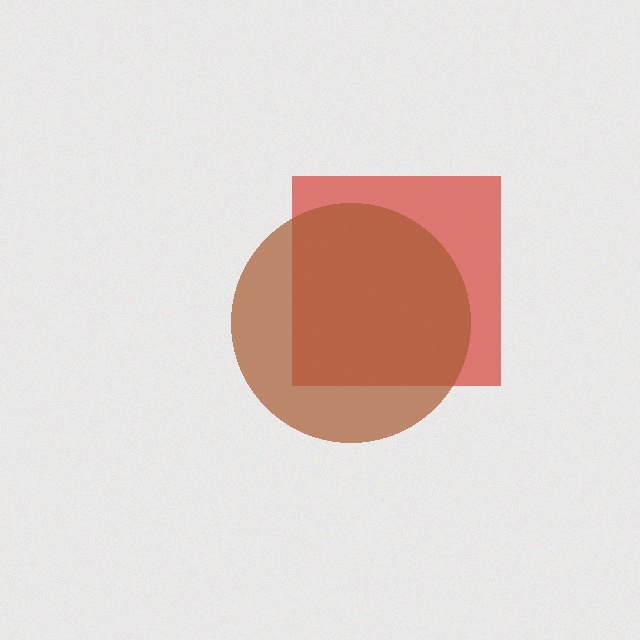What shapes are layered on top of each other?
The layered shapes are: a red square, a brown circle.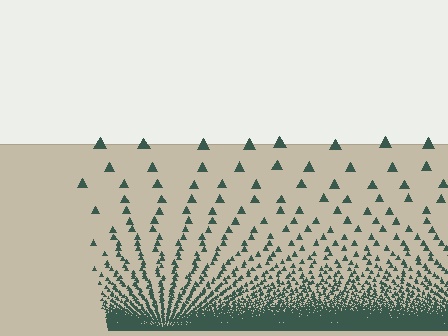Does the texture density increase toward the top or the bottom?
Density increases toward the bottom.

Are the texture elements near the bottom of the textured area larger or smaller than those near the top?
Smaller. The gradient is inverted — elements near the bottom are smaller and denser.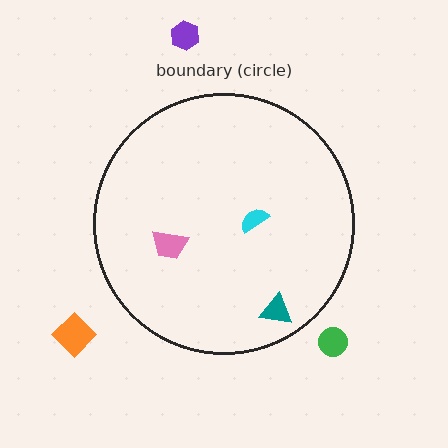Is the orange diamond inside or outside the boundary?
Outside.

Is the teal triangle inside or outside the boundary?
Inside.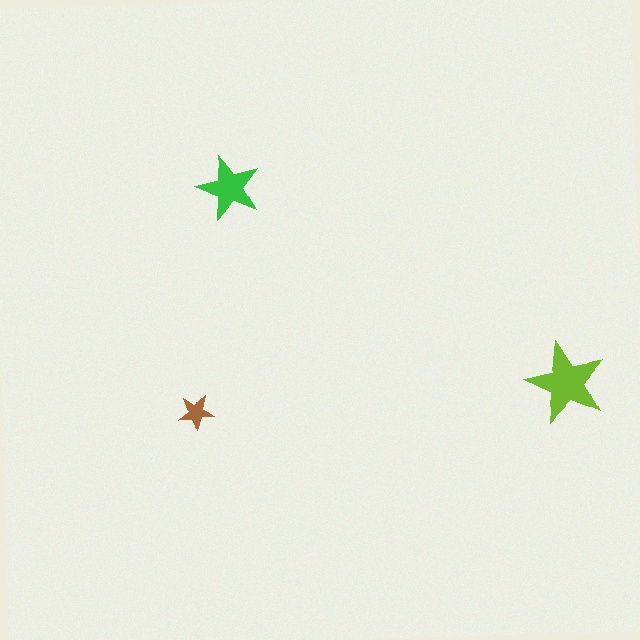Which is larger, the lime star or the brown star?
The lime one.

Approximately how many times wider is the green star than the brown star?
About 2 times wider.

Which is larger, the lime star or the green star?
The lime one.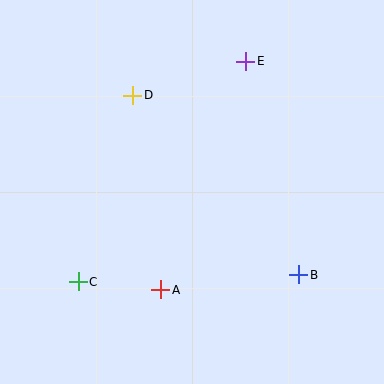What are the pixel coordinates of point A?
Point A is at (161, 290).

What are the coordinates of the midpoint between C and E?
The midpoint between C and E is at (162, 172).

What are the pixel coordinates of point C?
Point C is at (78, 282).